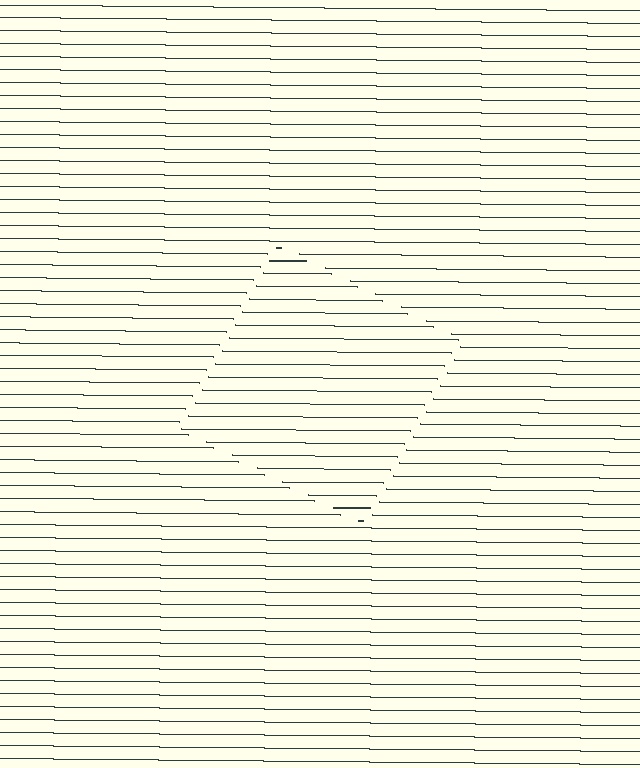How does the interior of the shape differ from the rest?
The interior of the shape contains the same grating, shifted by half a period — the contour is defined by the phase discontinuity where line-ends from the inner and outer gratings abut.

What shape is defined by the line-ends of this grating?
An illusory square. The interior of the shape contains the same grating, shifted by half a period — the contour is defined by the phase discontinuity where line-ends from the inner and outer gratings abut.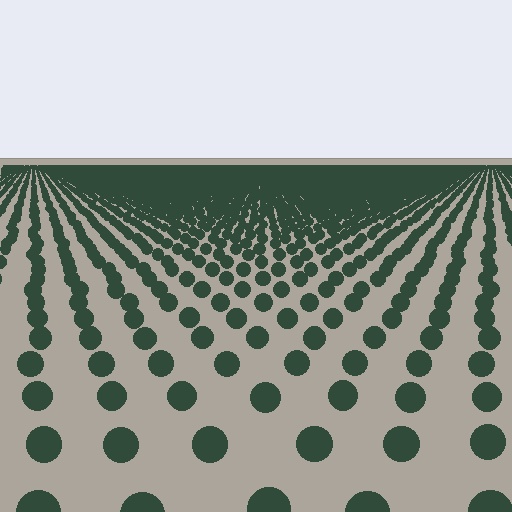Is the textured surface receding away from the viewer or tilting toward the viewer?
The surface is receding away from the viewer. Texture elements get smaller and denser toward the top.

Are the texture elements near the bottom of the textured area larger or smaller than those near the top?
Larger. Near the bottom, elements are closer to the viewer and appear at a bigger on-screen size.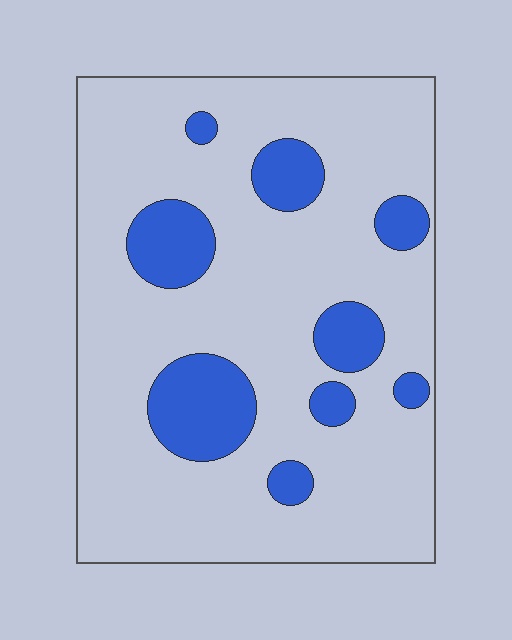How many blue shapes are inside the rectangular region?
9.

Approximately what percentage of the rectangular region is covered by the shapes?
Approximately 20%.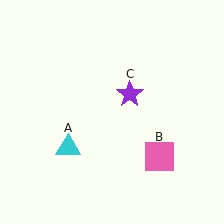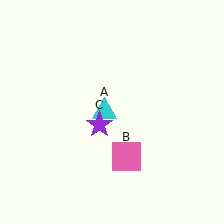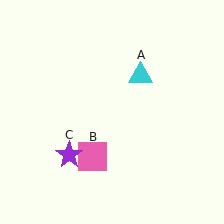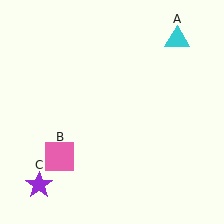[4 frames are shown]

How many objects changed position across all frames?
3 objects changed position: cyan triangle (object A), pink square (object B), purple star (object C).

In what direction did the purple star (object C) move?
The purple star (object C) moved down and to the left.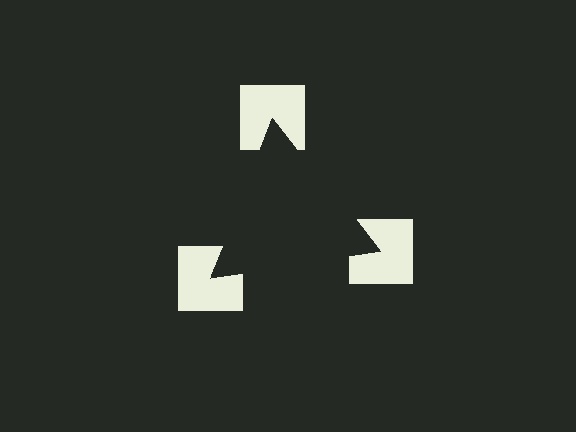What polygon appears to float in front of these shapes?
An illusory triangle — its edges are inferred from the aligned wedge cuts in the notched squares, not physically drawn.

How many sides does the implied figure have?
3 sides.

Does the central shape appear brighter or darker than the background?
It typically appears slightly darker than the background, even though no actual brightness change is drawn.